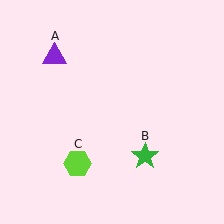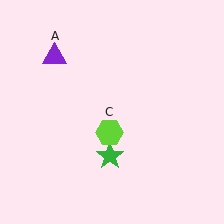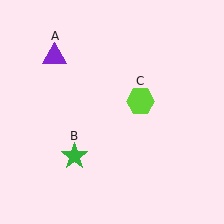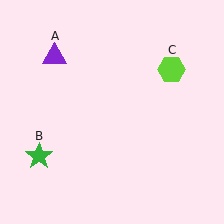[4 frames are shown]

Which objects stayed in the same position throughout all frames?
Purple triangle (object A) remained stationary.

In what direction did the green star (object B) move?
The green star (object B) moved left.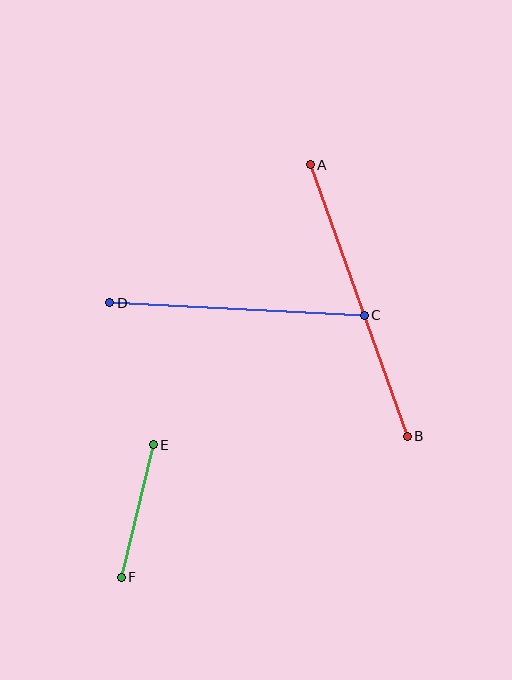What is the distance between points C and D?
The distance is approximately 255 pixels.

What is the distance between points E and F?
The distance is approximately 137 pixels.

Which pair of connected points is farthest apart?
Points A and B are farthest apart.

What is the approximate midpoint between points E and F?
The midpoint is at approximately (137, 511) pixels.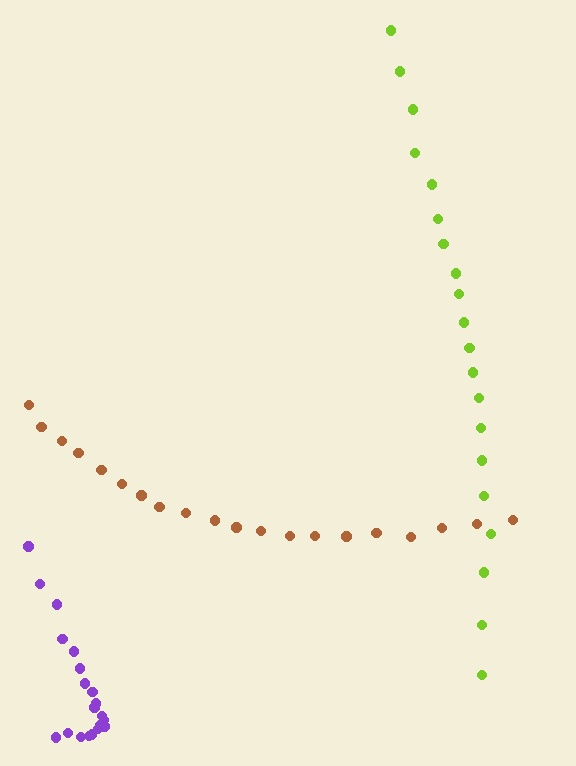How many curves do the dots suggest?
There are 3 distinct paths.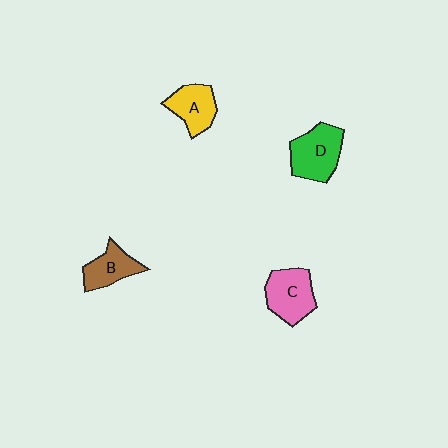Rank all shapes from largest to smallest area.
From largest to smallest: D (green), C (pink), A (yellow), B (brown).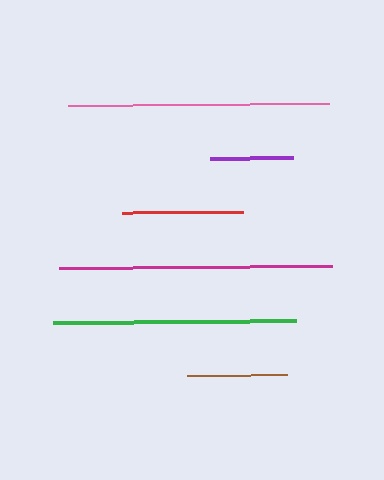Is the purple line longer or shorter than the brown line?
The brown line is longer than the purple line.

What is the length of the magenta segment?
The magenta segment is approximately 273 pixels long.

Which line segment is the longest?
The magenta line is the longest at approximately 273 pixels.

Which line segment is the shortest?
The purple line is the shortest at approximately 83 pixels.